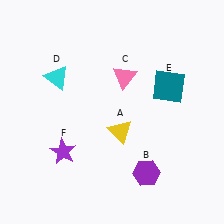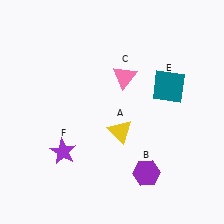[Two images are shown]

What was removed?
The cyan triangle (D) was removed in Image 2.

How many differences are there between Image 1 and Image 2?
There is 1 difference between the two images.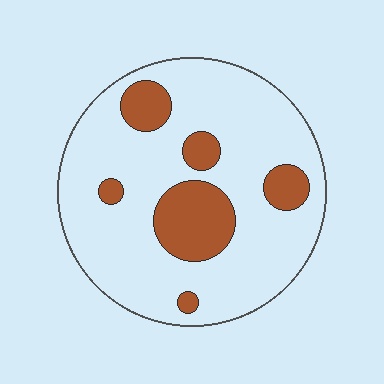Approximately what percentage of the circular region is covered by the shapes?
Approximately 20%.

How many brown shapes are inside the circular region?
6.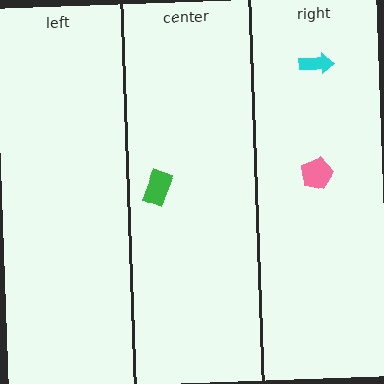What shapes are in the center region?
The green rectangle.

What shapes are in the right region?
The cyan arrow, the pink pentagon.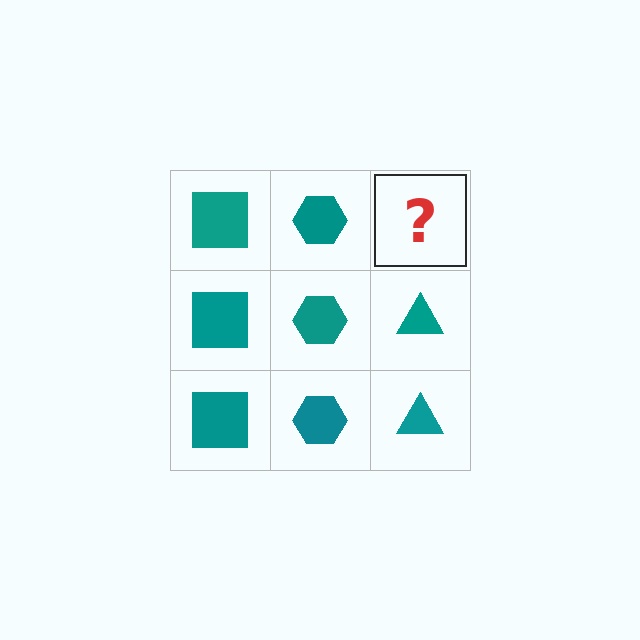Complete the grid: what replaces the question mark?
The question mark should be replaced with a teal triangle.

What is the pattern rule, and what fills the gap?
The rule is that each column has a consistent shape. The gap should be filled with a teal triangle.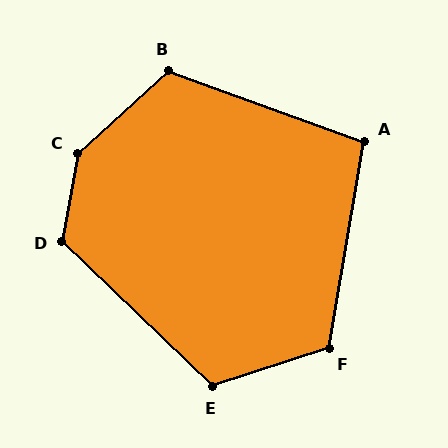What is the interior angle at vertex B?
Approximately 118 degrees (obtuse).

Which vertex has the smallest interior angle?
A, at approximately 100 degrees.